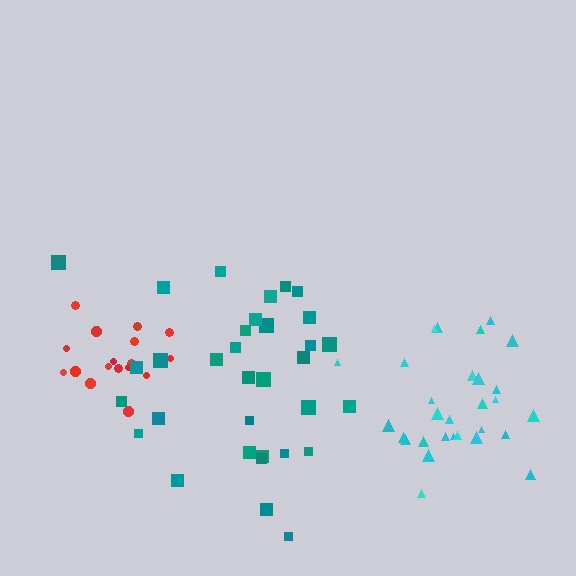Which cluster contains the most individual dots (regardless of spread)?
Teal (33).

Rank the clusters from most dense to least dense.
red, cyan, teal.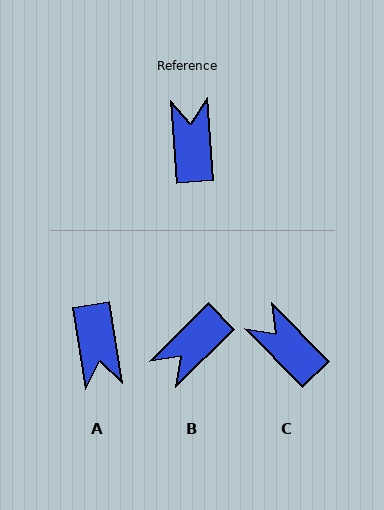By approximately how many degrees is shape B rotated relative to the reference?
Approximately 131 degrees counter-clockwise.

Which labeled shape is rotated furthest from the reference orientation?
A, about 175 degrees away.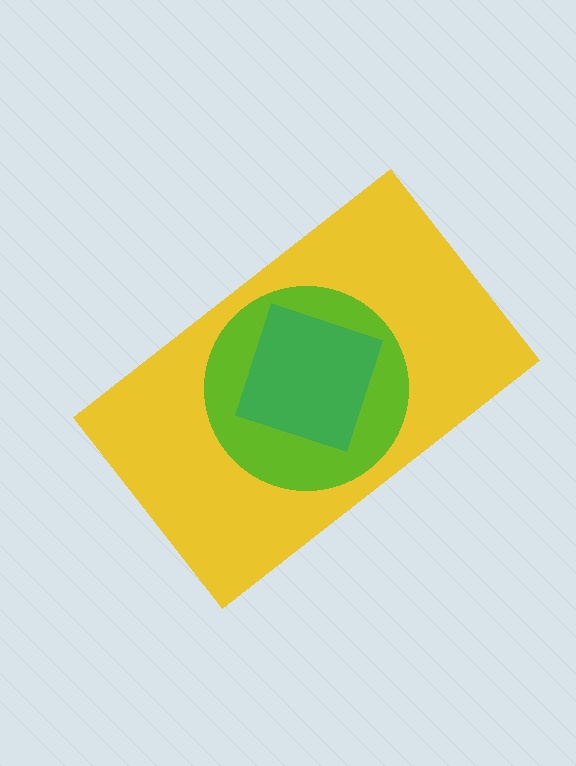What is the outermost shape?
The yellow rectangle.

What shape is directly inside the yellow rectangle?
The lime circle.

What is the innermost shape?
The green diamond.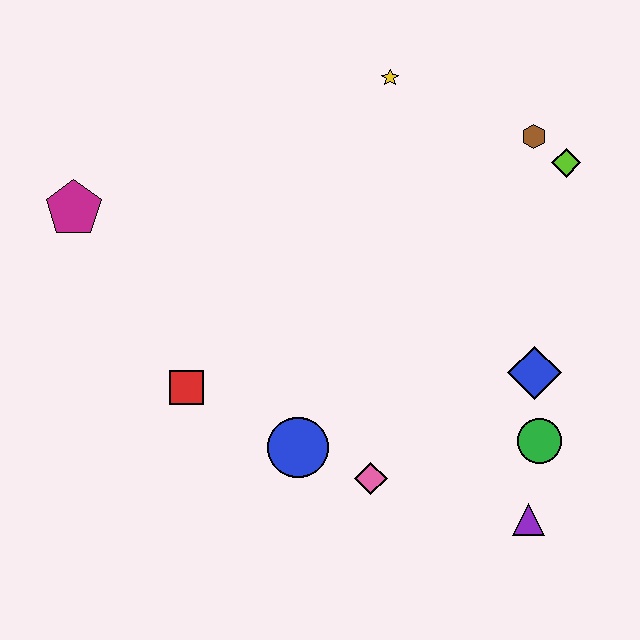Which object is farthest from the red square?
The lime diamond is farthest from the red square.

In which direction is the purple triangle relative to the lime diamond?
The purple triangle is below the lime diamond.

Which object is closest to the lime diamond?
The brown hexagon is closest to the lime diamond.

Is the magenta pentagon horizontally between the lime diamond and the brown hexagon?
No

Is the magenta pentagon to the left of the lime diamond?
Yes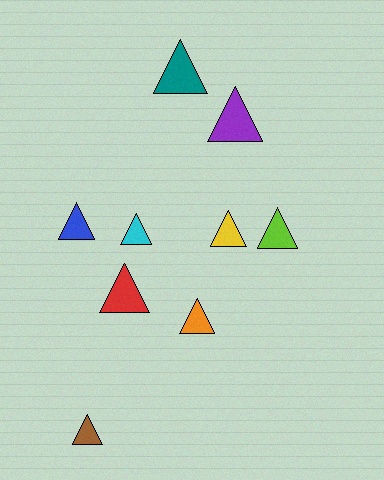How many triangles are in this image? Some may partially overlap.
There are 9 triangles.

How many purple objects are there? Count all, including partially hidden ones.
There is 1 purple object.